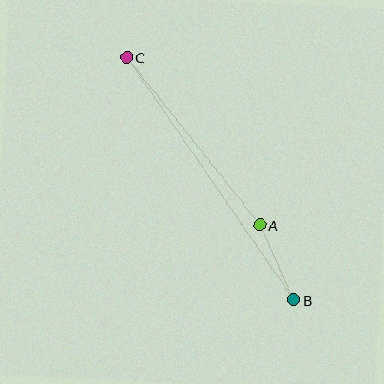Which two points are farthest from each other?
Points B and C are farthest from each other.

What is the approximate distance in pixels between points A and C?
The distance between A and C is approximately 214 pixels.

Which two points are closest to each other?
Points A and B are closest to each other.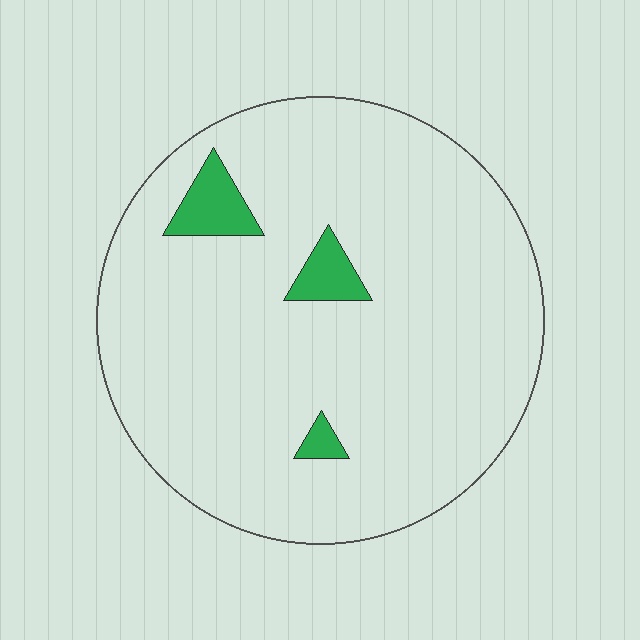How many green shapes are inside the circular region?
3.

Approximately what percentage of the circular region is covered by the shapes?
Approximately 5%.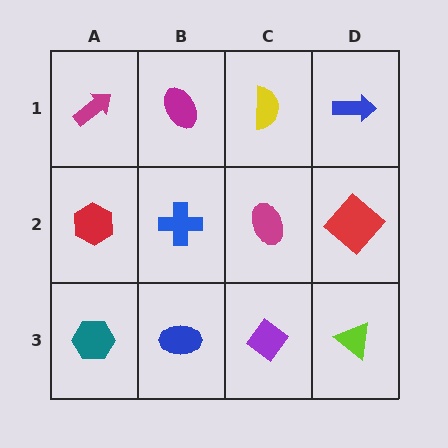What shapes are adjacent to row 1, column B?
A blue cross (row 2, column B), a magenta arrow (row 1, column A), a yellow semicircle (row 1, column C).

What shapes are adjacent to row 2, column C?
A yellow semicircle (row 1, column C), a purple diamond (row 3, column C), a blue cross (row 2, column B), a red diamond (row 2, column D).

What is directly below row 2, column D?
A lime triangle.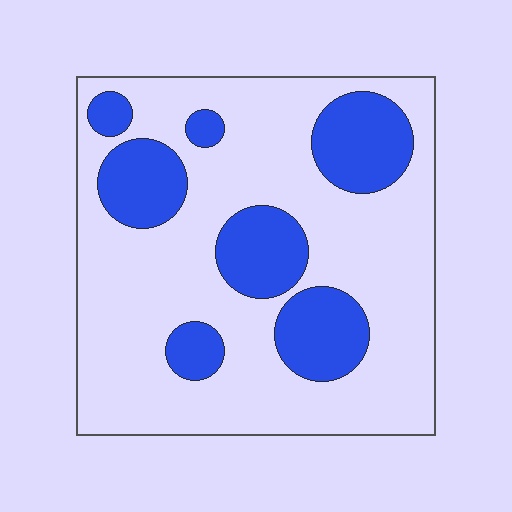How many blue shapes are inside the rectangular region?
7.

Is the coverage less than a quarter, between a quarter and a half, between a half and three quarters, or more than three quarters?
Between a quarter and a half.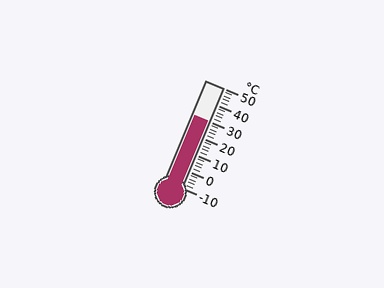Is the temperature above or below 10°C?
The temperature is above 10°C.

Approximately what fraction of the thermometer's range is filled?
The thermometer is filled to approximately 65% of its range.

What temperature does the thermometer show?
The thermometer shows approximately 30°C.